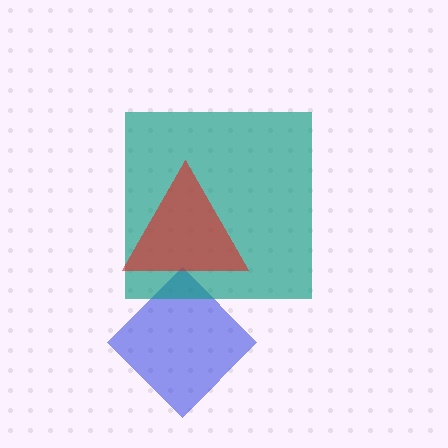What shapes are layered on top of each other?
The layered shapes are: a blue diamond, a teal square, a red triangle.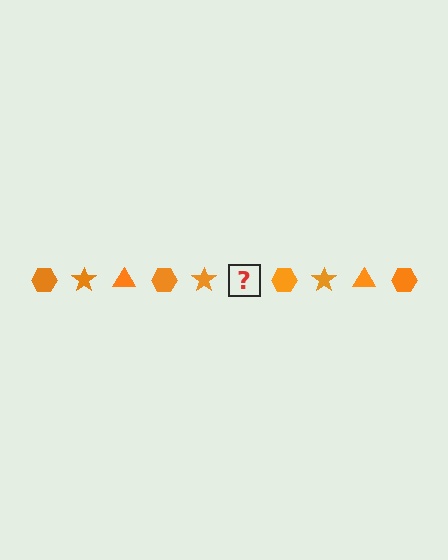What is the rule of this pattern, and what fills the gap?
The rule is that the pattern cycles through hexagon, star, triangle shapes in orange. The gap should be filled with an orange triangle.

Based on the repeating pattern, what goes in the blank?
The blank should be an orange triangle.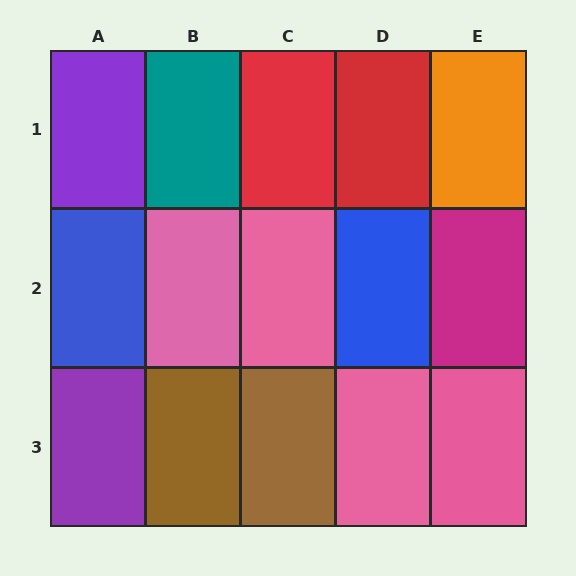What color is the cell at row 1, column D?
Red.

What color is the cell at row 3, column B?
Brown.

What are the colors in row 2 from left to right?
Blue, pink, pink, blue, magenta.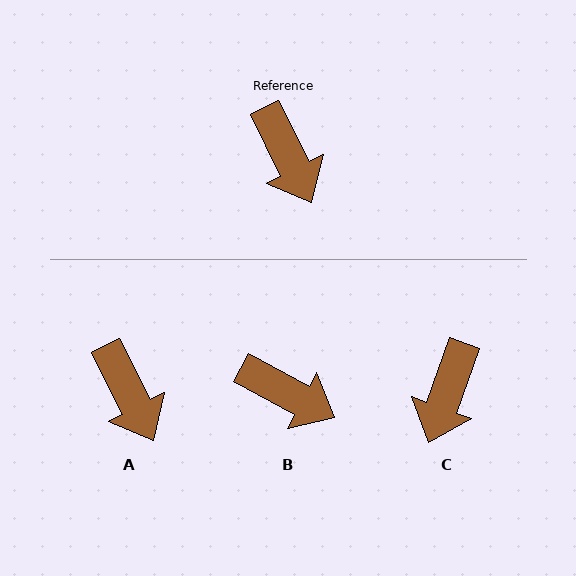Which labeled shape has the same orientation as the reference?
A.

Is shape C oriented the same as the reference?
No, it is off by about 47 degrees.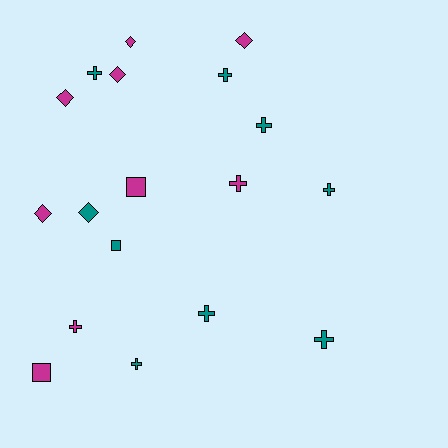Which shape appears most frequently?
Cross, with 9 objects.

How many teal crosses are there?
There are 7 teal crosses.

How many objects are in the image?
There are 18 objects.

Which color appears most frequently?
Teal, with 9 objects.